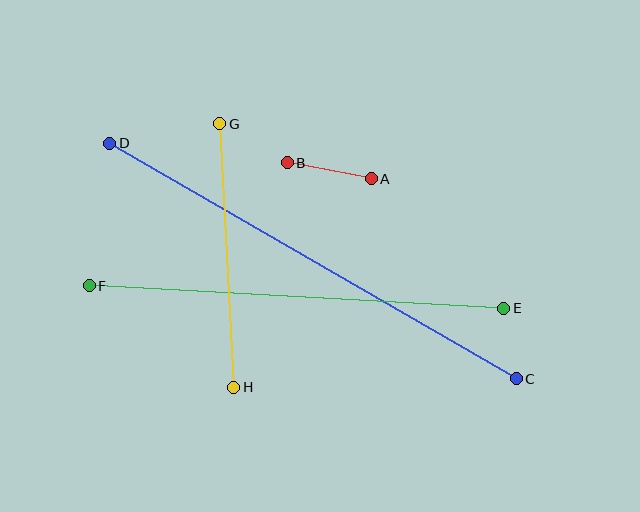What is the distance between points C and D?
The distance is approximately 470 pixels.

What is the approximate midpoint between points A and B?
The midpoint is at approximately (329, 171) pixels.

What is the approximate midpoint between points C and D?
The midpoint is at approximately (313, 261) pixels.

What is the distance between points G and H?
The distance is approximately 264 pixels.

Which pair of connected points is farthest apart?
Points C and D are farthest apart.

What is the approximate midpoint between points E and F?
The midpoint is at approximately (297, 297) pixels.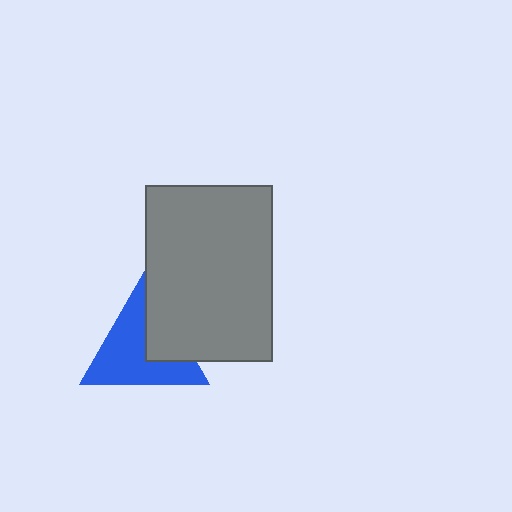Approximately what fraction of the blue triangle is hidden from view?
Roughly 30% of the blue triangle is hidden behind the gray rectangle.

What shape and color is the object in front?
The object in front is a gray rectangle.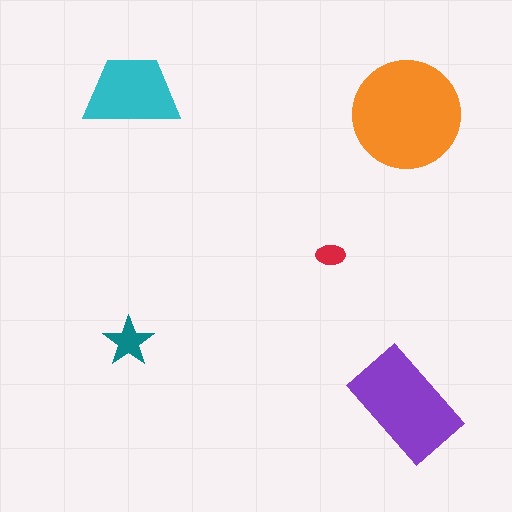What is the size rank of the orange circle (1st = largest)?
1st.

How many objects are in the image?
There are 5 objects in the image.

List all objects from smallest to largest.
The red ellipse, the teal star, the cyan trapezoid, the purple rectangle, the orange circle.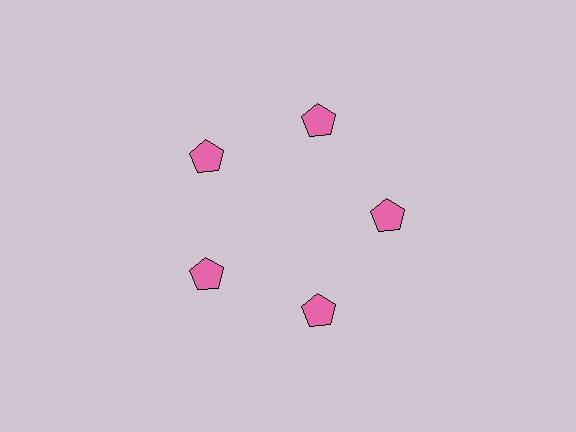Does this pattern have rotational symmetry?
Yes, this pattern has 5-fold rotational symmetry. It looks the same after rotating 72 degrees around the center.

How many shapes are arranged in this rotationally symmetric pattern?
There are 5 shapes, arranged in 5 groups of 1.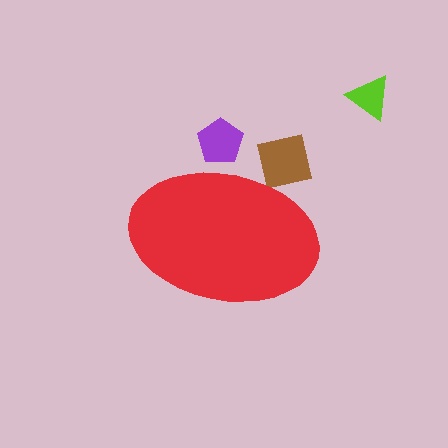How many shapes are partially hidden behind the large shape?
2 shapes are partially hidden.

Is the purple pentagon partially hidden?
Yes, the purple pentagon is partially hidden behind the red ellipse.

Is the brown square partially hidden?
Yes, the brown square is partially hidden behind the red ellipse.